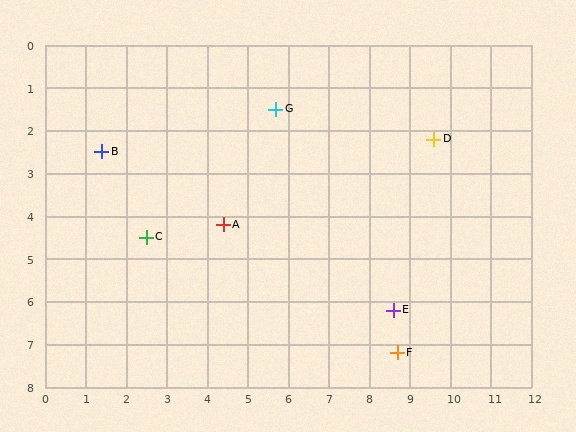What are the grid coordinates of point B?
Point B is at approximately (1.4, 2.5).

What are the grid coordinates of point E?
Point E is at approximately (8.6, 6.2).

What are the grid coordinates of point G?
Point G is at approximately (5.7, 1.5).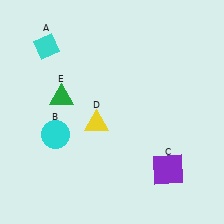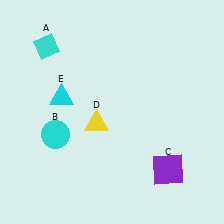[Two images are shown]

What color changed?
The triangle (E) changed from green in Image 1 to cyan in Image 2.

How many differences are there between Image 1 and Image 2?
There is 1 difference between the two images.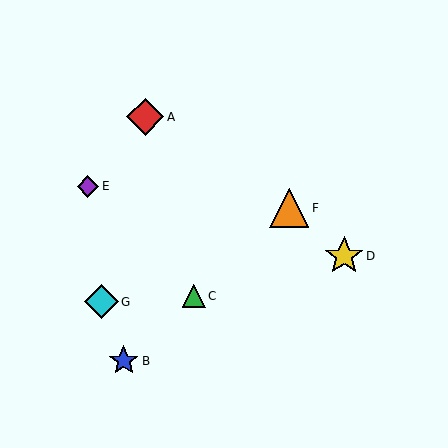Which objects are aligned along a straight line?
Objects B, C, F are aligned along a straight line.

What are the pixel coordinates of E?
Object E is at (88, 186).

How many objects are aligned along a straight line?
3 objects (B, C, F) are aligned along a straight line.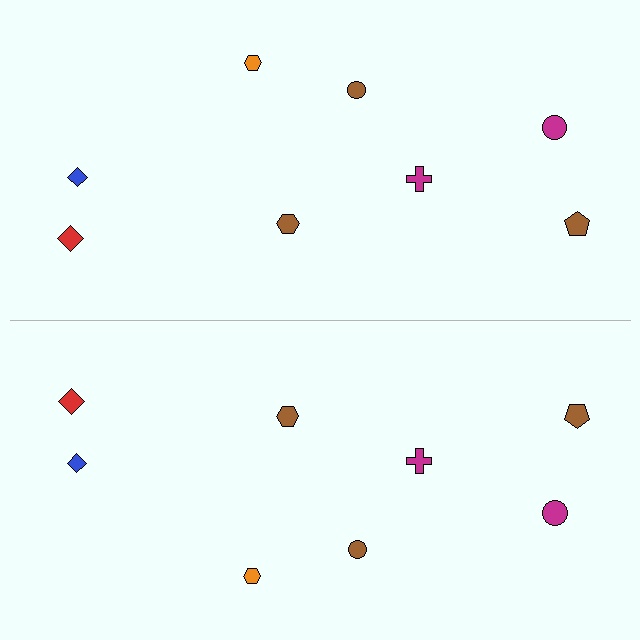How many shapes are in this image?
There are 16 shapes in this image.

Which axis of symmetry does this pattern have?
The pattern has a horizontal axis of symmetry running through the center of the image.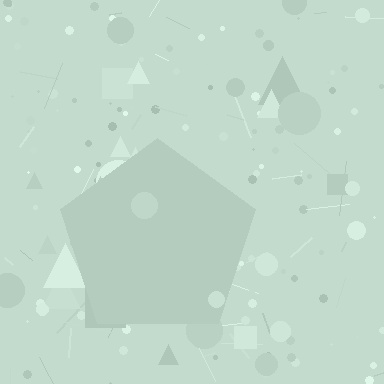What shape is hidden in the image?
A pentagon is hidden in the image.